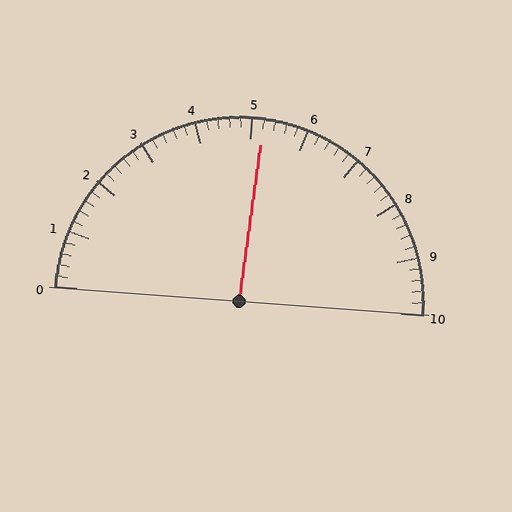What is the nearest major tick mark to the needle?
The nearest major tick mark is 5.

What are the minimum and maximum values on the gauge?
The gauge ranges from 0 to 10.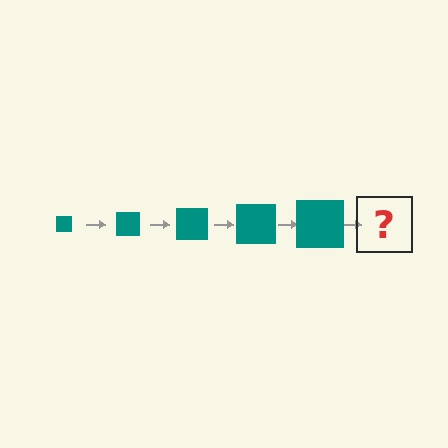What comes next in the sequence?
The next element should be a teal square, larger than the previous one.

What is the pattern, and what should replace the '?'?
The pattern is that the square gets progressively larger each step. The '?' should be a teal square, larger than the previous one.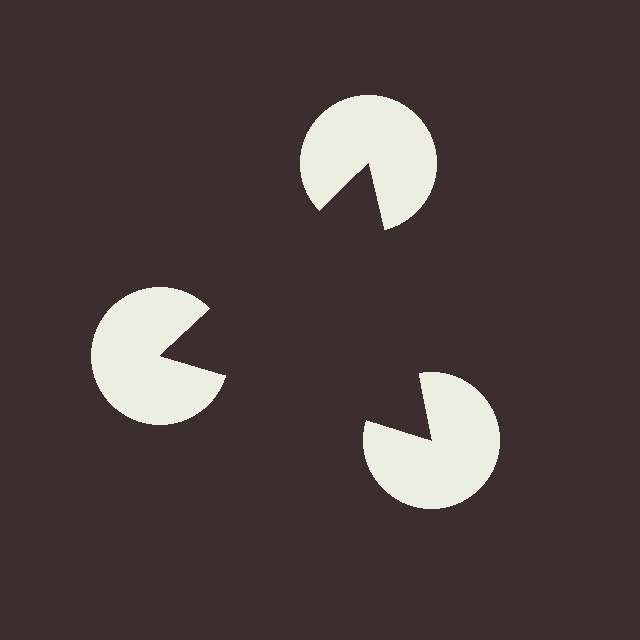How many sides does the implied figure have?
3 sides.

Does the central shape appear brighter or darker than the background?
It typically appears slightly darker than the background, even though no actual brightness change is drawn.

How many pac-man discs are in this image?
There are 3 — one at each vertex of the illusory triangle.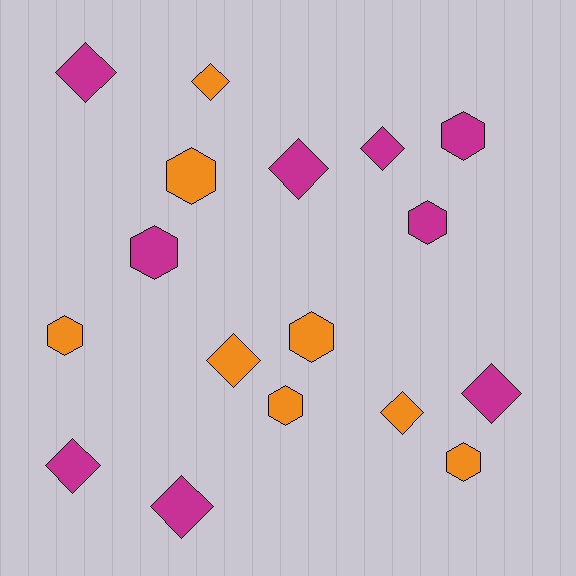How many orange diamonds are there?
There are 3 orange diamonds.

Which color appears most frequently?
Magenta, with 9 objects.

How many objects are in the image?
There are 17 objects.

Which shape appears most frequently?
Diamond, with 9 objects.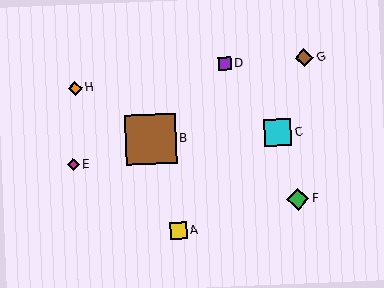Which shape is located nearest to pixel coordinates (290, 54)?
The brown diamond (labeled G) at (304, 58) is nearest to that location.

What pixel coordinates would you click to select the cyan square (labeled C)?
Click at (278, 133) to select the cyan square C.